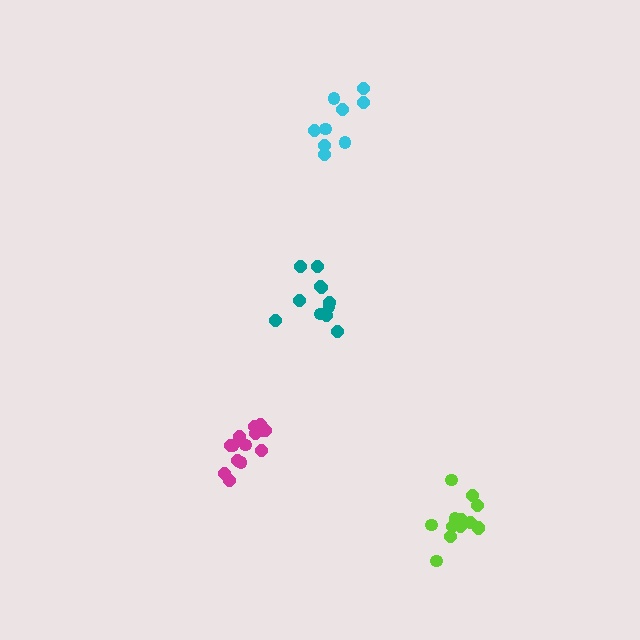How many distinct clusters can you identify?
There are 4 distinct clusters.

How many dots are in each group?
Group 1: 14 dots, Group 2: 11 dots, Group 3: 9 dots, Group 4: 13 dots (47 total).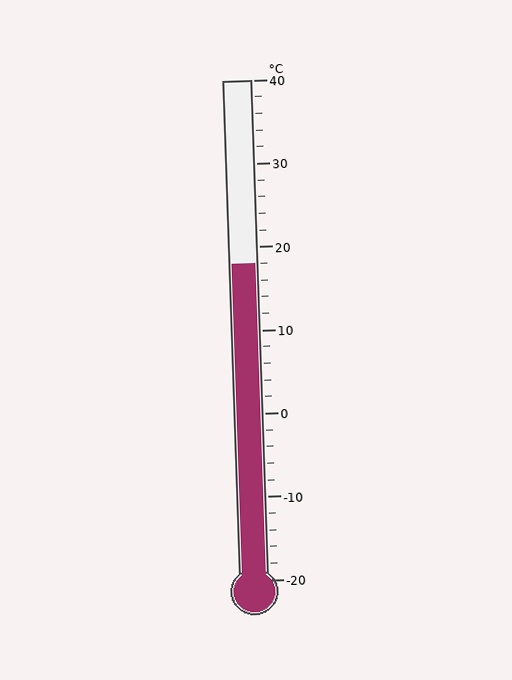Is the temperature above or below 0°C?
The temperature is above 0°C.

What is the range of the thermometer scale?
The thermometer scale ranges from -20°C to 40°C.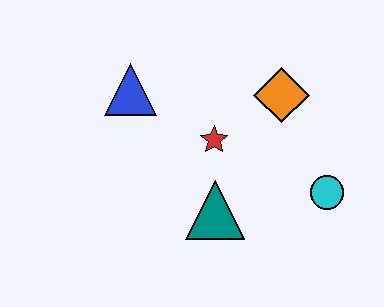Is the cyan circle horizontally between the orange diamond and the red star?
No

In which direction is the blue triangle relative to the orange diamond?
The blue triangle is to the left of the orange diamond.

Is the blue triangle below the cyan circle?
No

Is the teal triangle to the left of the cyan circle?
Yes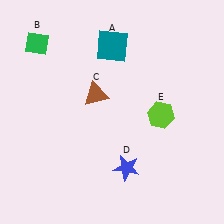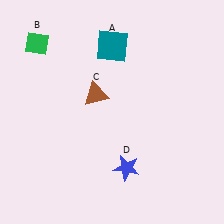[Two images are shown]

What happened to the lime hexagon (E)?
The lime hexagon (E) was removed in Image 2. It was in the bottom-right area of Image 1.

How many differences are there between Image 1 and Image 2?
There is 1 difference between the two images.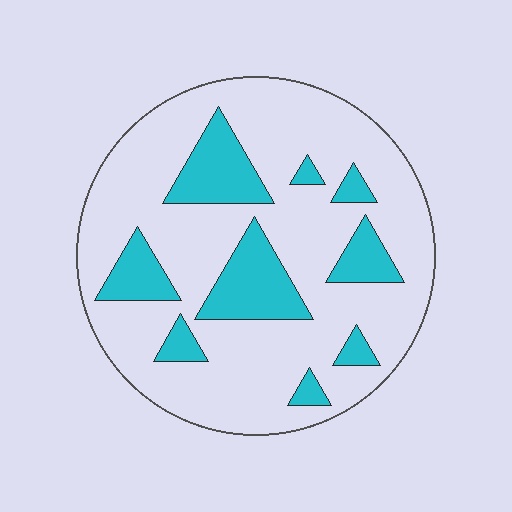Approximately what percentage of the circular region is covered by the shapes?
Approximately 25%.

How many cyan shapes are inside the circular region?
9.